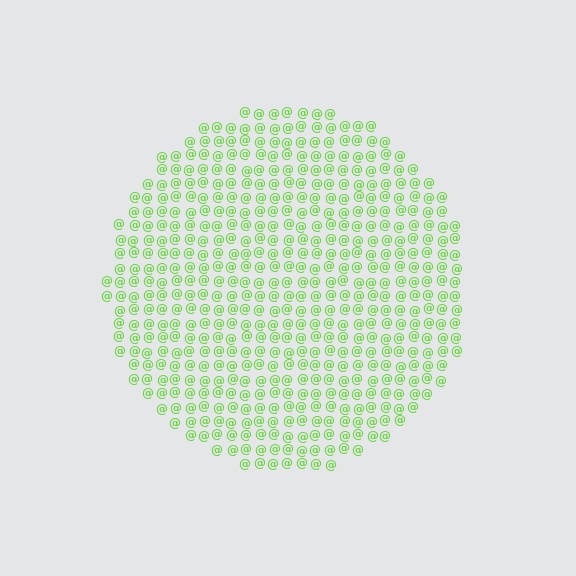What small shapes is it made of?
It is made of small at signs.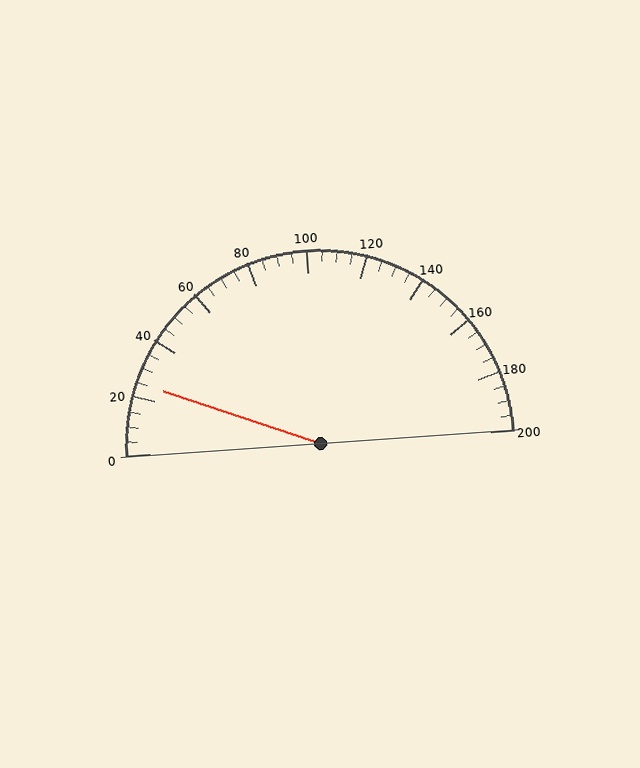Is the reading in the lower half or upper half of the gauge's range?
The reading is in the lower half of the range (0 to 200).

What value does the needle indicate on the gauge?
The needle indicates approximately 25.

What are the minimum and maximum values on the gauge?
The gauge ranges from 0 to 200.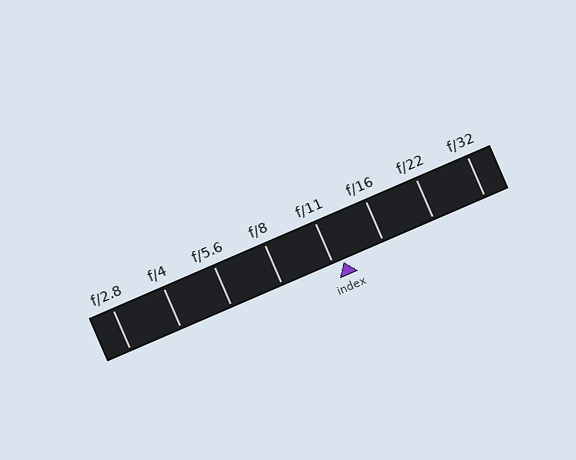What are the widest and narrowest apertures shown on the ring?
The widest aperture shown is f/2.8 and the narrowest is f/32.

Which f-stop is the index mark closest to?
The index mark is closest to f/11.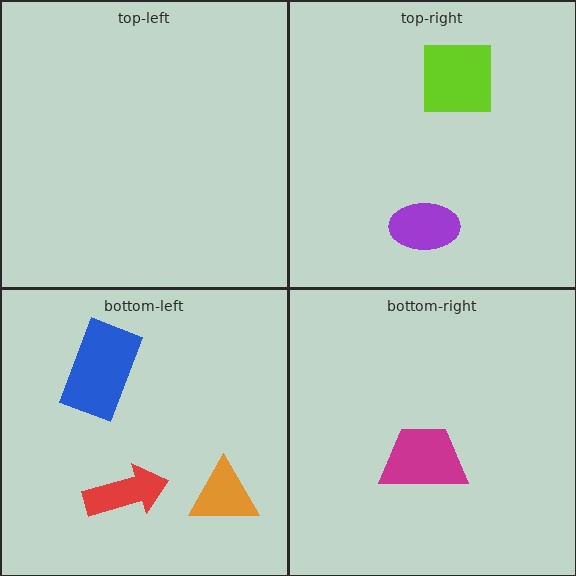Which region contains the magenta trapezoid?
The bottom-right region.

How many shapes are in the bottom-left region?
3.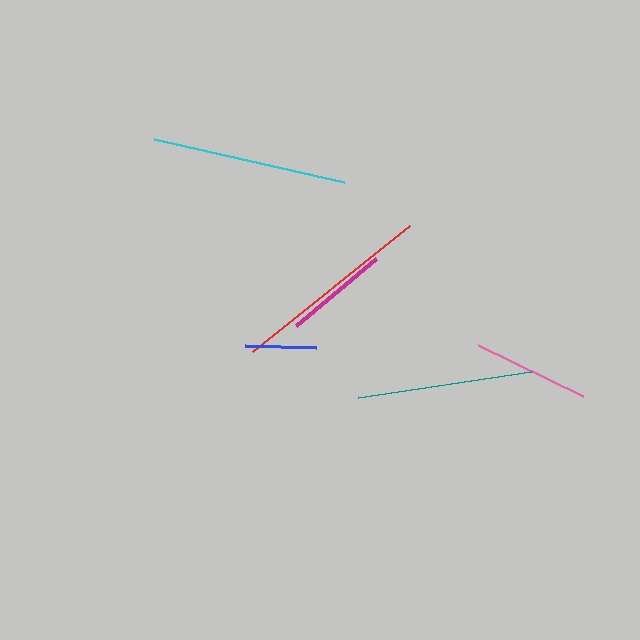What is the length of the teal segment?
The teal segment is approximately 175 pixels long.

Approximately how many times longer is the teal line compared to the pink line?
The teal line is approximately 1.5 times the length of the pink line.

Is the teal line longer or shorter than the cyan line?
The cyan line is longer than the teal line.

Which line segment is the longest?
The red line is the longest at approximately 201 pixels.